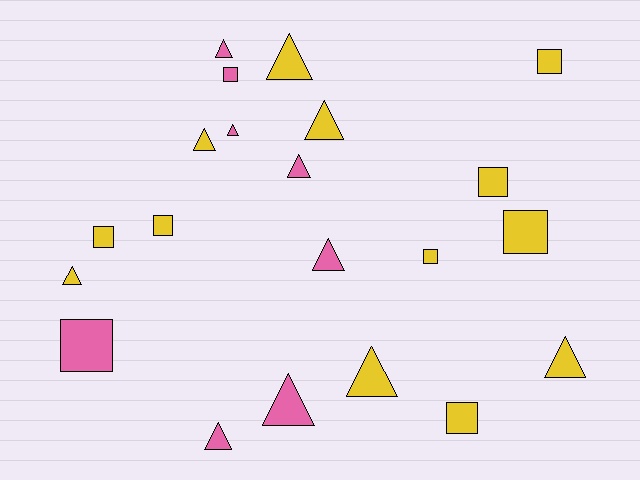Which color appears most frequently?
Yellow, with 13 objects.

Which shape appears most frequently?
Triangle, with 12 objects.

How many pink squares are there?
There are 2 pink squares.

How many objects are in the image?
There are 21 objects.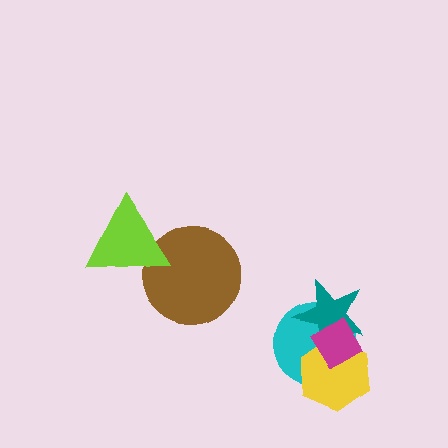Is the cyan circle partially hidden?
Yes, it is partially covered by another shape.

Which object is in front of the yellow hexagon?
The magenta diamond is in front of the yellow hexagon.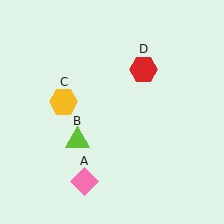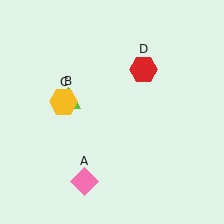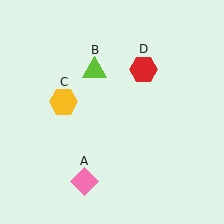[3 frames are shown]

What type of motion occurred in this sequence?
The lime triangle (object B) rotated clockwise around the center of the scene.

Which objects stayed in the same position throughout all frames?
Pink diamond (object A) and yellow hexagon (object C) and red hexagon (object D) remained stationary.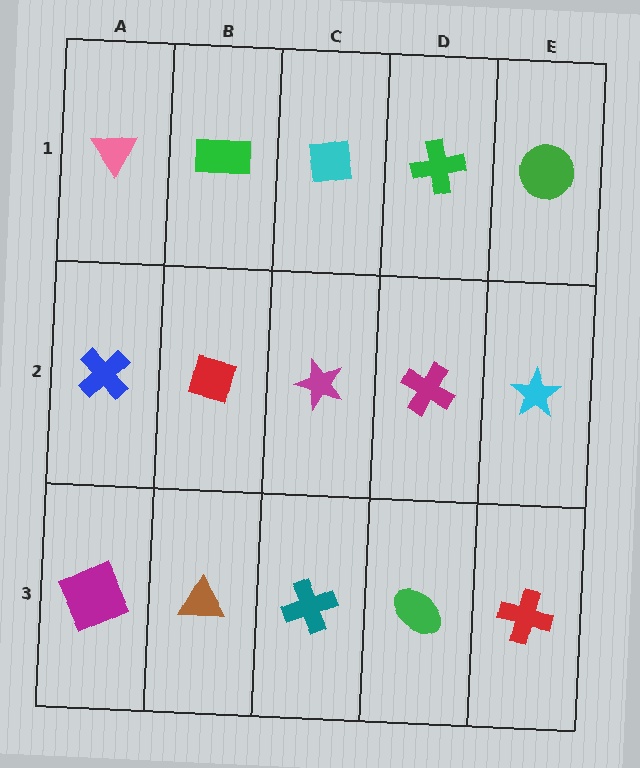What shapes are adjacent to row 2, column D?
A green cross (row 1, column D), a green ellipse (row 3, column D), a magenta star (row 2, column C), a cyan star (row 2, column E).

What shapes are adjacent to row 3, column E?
A cyan star (row 2, column E), a green ellipse (row 3, column D).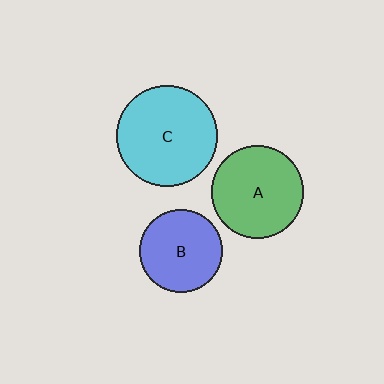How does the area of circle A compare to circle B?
Approximately 1.2 times.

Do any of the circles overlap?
No, none of the circles overlap.